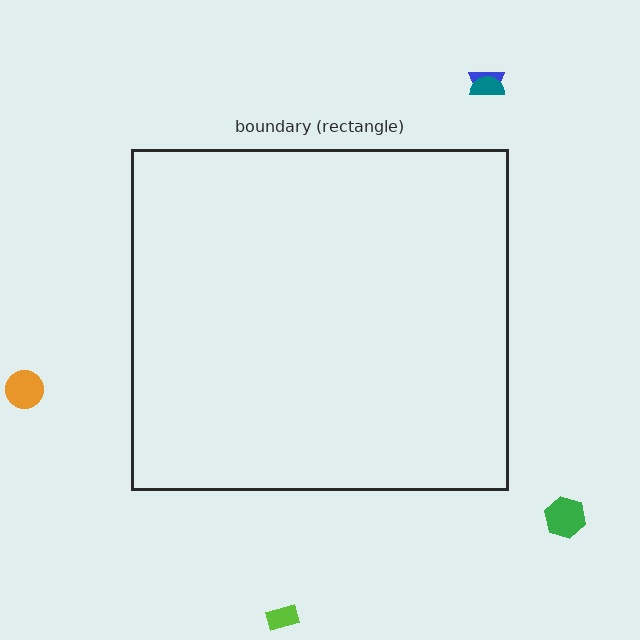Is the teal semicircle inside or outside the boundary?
Outside.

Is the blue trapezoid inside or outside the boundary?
Outside.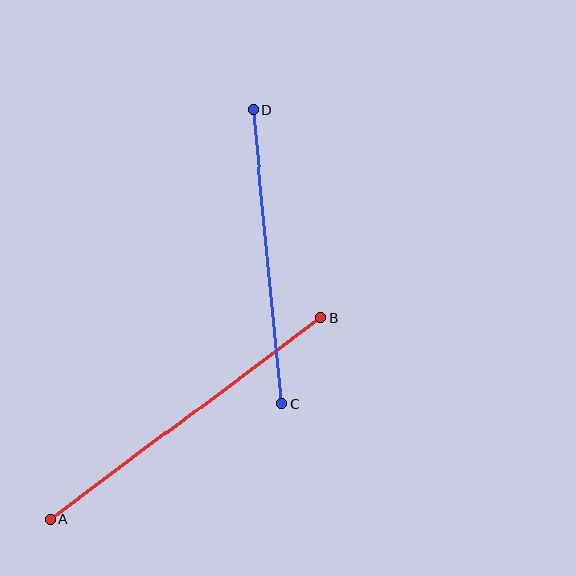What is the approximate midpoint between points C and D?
The midpoint is at approximately (267, 257) pixels.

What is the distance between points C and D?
The distance is approximately 295 pixels.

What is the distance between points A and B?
The distance is approximately 337 pixels.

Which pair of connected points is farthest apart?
Points A and B are farthest apart.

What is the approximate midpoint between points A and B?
The midpoint is at approximately (186, 419) pixels.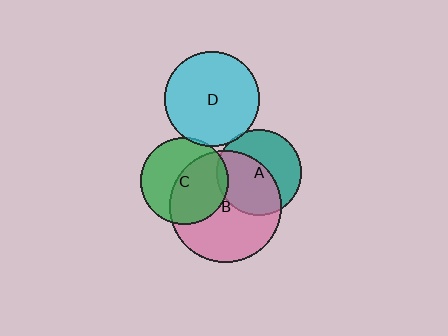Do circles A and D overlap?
Yes.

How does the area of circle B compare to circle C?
Approximately 1.6 times.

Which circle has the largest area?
Circle B (pink).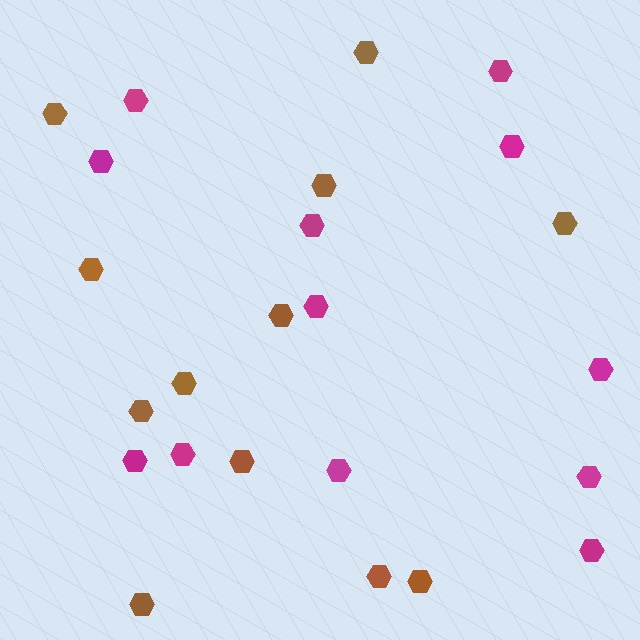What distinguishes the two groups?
There are 2 groups: one group of brown hexagons (12) and one group of magenta hexagons (12).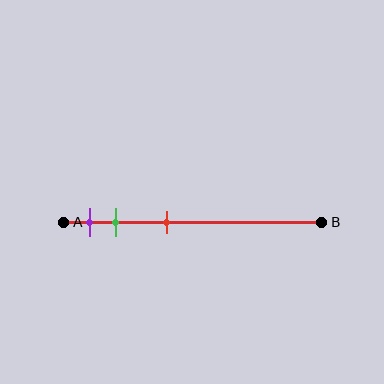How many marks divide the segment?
There are 3 marks dividing the segment.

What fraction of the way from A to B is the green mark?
The green mark is approximately 20% (0.2) of the way from A to B.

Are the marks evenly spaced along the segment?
No, the marks are not evenly spaced.